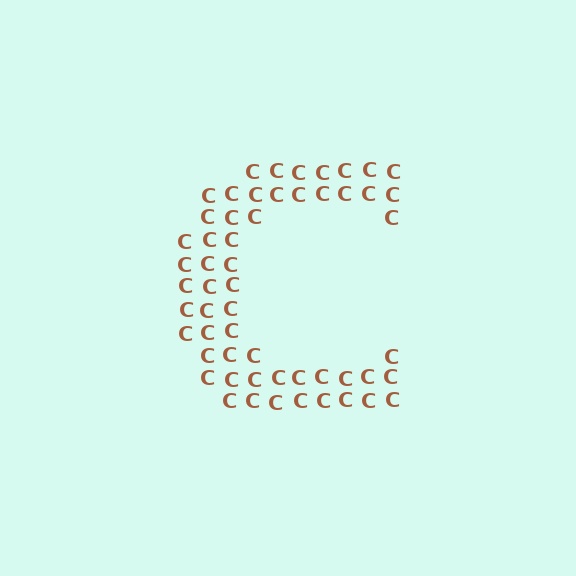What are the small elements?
The small elements are letter C's.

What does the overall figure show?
The overall figure shows the letter C.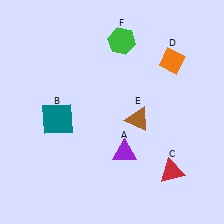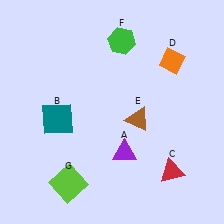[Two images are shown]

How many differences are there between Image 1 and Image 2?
There is 1 difference between the two images.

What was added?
A lime square (G) was added in Image 2.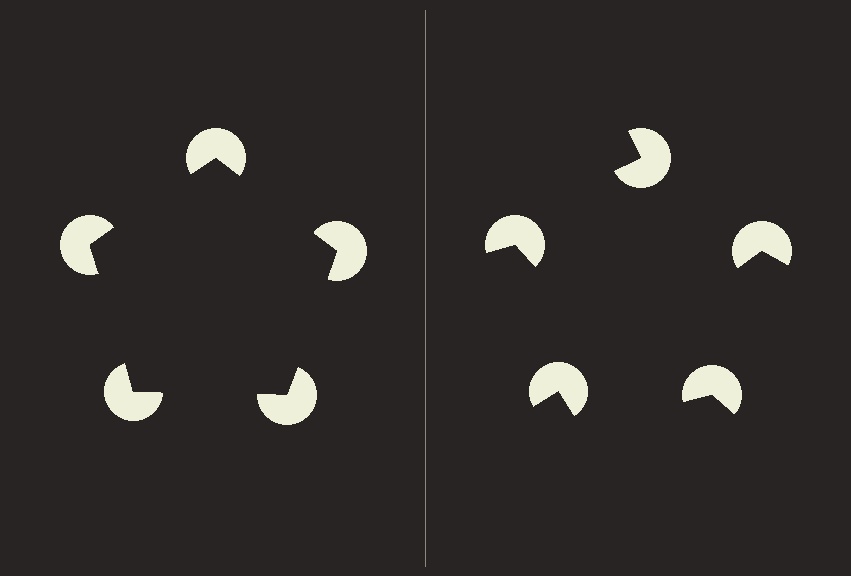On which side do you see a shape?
An illusory pentagon appears on the left side. On the right side the wedge cuts are rotated, so no coherent shape forms.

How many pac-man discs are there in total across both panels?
10 — 5 on each side.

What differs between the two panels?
The pac-man discs are positioned identically on both sides; only the wedge orientations differ. On the left they align to a pentagon; on the right they are misaligned.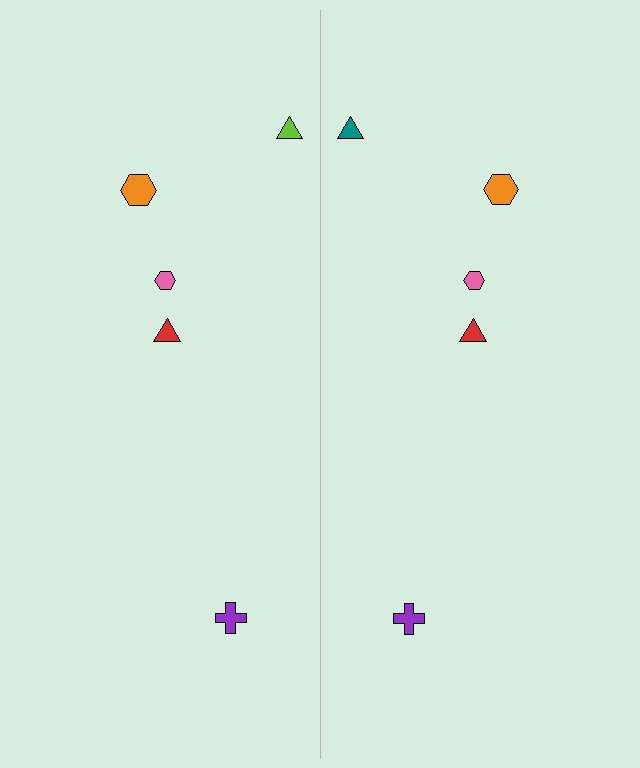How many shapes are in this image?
There are 10 shapes in this image.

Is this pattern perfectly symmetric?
No, the pattern is not perfectly symmetric. The teal triangle on the right side breaks the symmetry — its mirror counterpart is lime.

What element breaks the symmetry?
The teal triangle on the right side breaks the symmetry — its mirror counterpart is lime.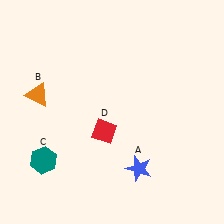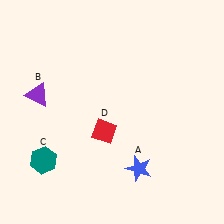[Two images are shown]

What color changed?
The triangle (B) changed from orange in Image 1 to purple in Image 2.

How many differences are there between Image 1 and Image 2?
There is 1 difference between the two images.